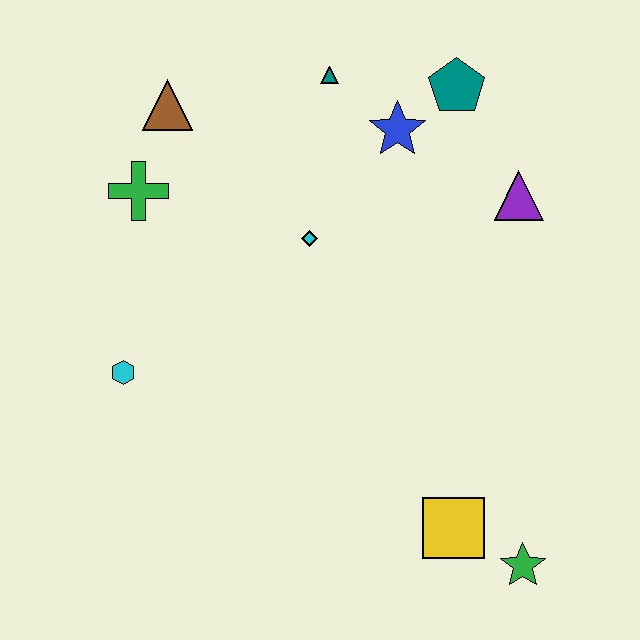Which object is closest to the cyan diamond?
The blue star is closest to the cyan diamond.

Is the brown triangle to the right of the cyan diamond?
No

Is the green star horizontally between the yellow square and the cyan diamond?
No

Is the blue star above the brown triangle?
No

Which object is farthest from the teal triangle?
The green star is farthest from the teal triangle.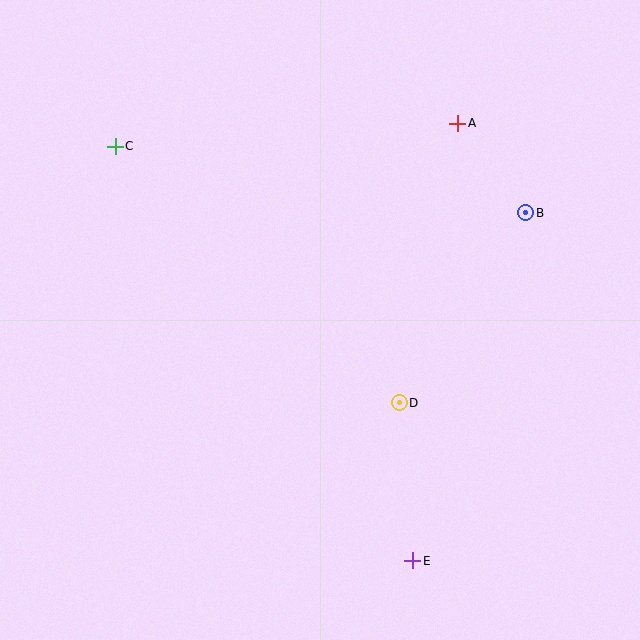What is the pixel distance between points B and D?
The distance between B and D is 228 pixels.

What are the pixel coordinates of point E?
Point E is at (413, 561).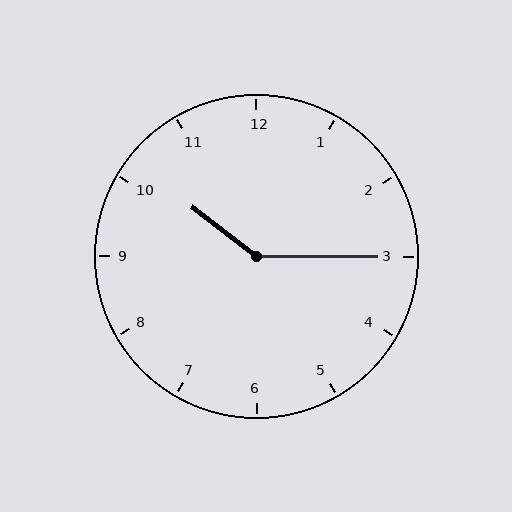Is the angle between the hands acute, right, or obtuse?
It is obtuse.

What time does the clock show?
10:15.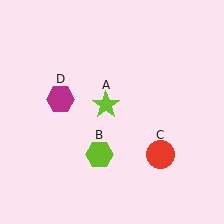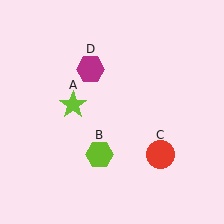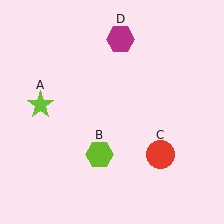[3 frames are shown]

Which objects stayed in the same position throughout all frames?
Lime hexagon (object B) and red circle (object C) remained stationary.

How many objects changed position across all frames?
2 objects changed position: lime star (object A), magenta hexagon (object D).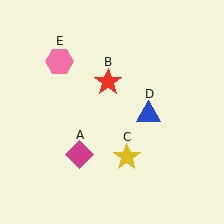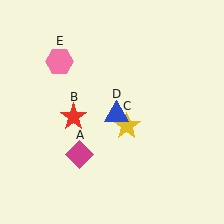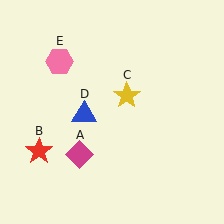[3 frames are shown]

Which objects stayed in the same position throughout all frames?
Magenta diamond (object A) and pink hexagon (object E) remained stationary.